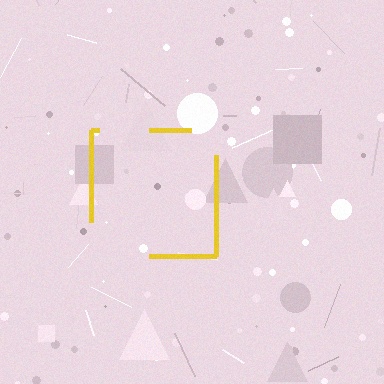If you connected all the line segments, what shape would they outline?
They would outline a square.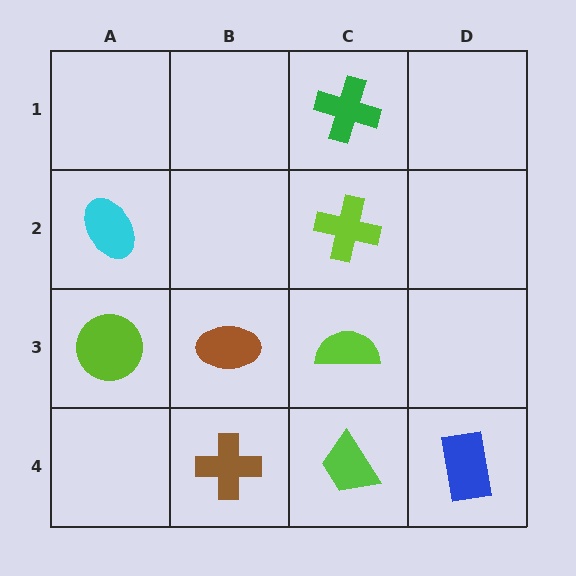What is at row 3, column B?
A brown ellipse.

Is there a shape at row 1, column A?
No, that cell is empty.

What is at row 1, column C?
A green cross.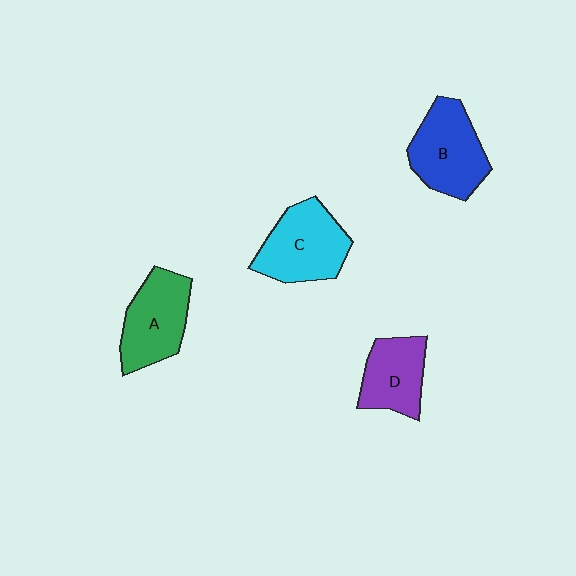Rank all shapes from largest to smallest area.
From largest to smallest: C (cyan), B (blue), A (green), D (purple).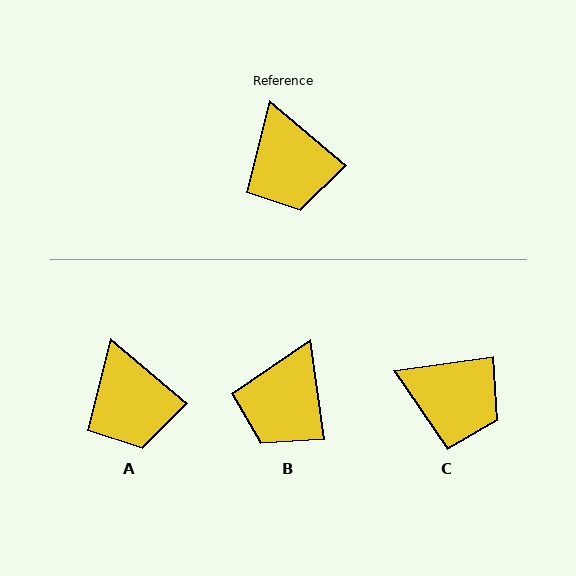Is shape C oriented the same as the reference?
No, it is off by about 49 degrees.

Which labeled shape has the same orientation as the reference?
A.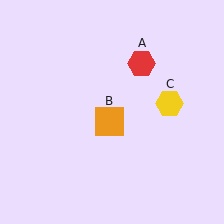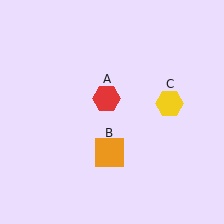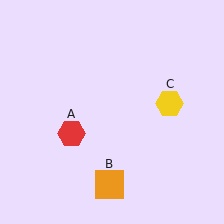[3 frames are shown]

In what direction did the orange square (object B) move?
The orange square (object B) moved down.